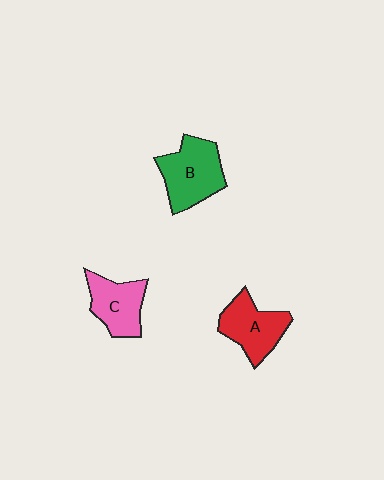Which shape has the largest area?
Shape B (green).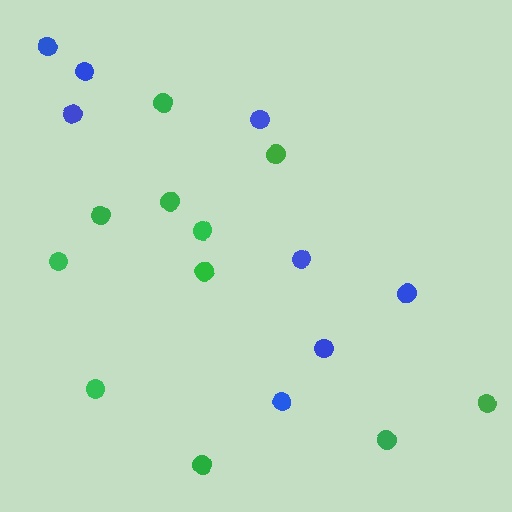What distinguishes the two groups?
There are 2 groups: one group of green circles (11) and one group of blue circles (8).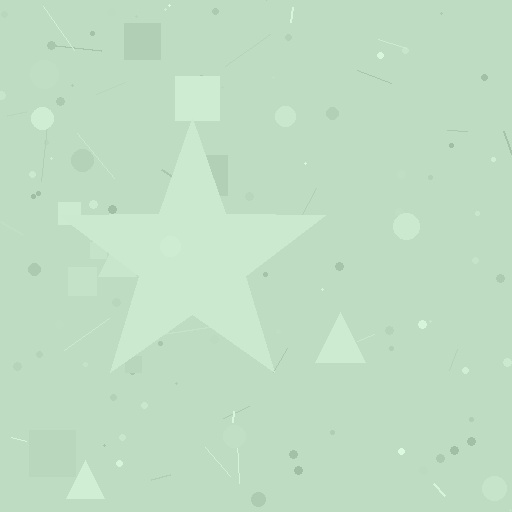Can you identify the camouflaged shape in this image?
The camouflaged shape is a star.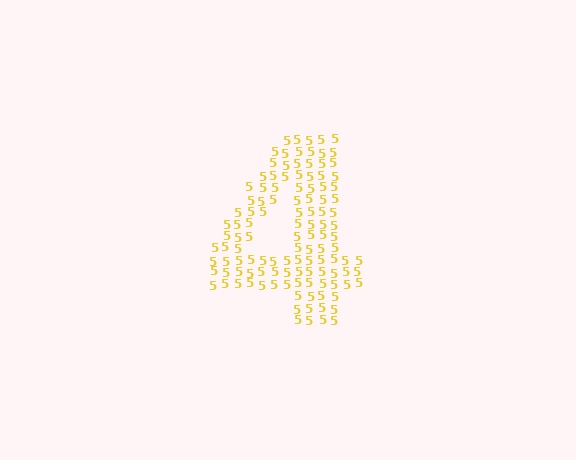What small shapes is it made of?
It is made of small digit 5's.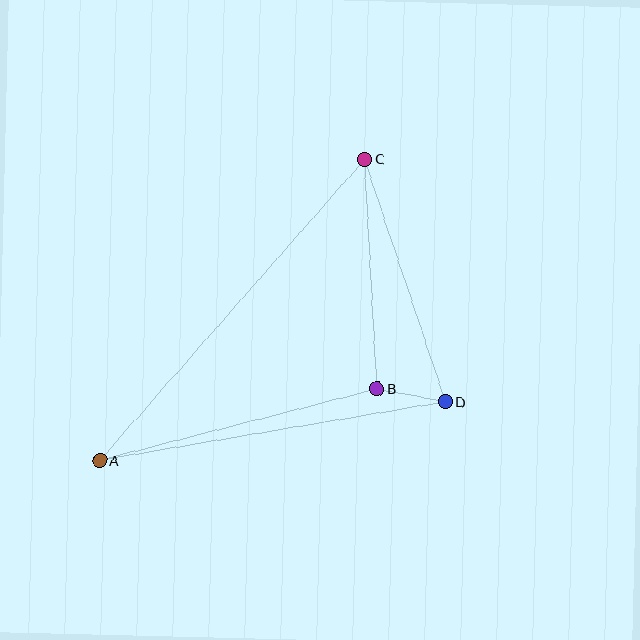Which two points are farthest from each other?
Points A and C are farthest from each other.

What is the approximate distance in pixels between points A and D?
The distance between A and D is approximately 350 pixels.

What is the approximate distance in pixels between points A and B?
The distance between A and B is approximately 286 pixels.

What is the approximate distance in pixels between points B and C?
The distance between B and C is approximately 230 pixels.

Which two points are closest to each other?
Points B and D are closest to each other.